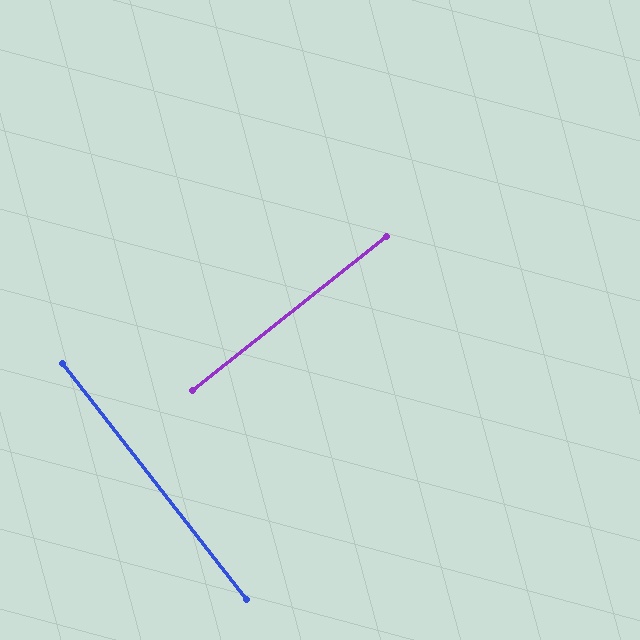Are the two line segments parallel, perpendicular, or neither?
Perpendicular — they meet at approximately 90°.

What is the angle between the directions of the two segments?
Approximately 90 degrees.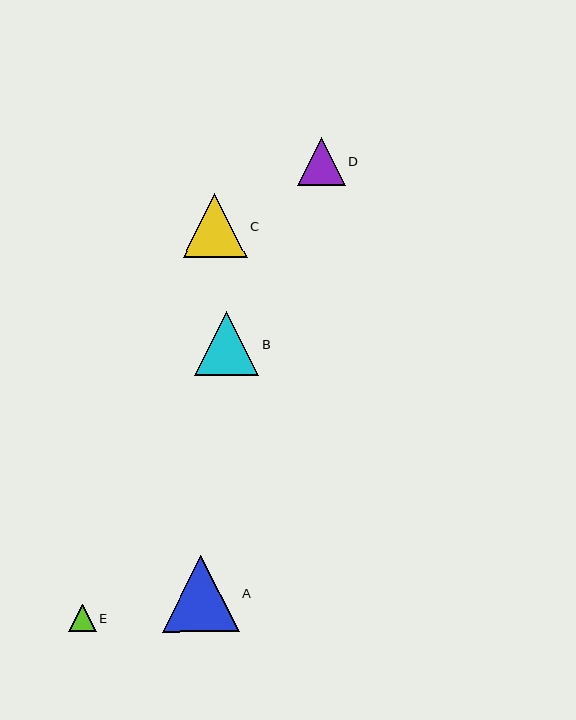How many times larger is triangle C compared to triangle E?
Triangle C is approximately 2.3 times the size of triangle E.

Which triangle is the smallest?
Triangle E is the smallest with a size of approximately 27 pixels.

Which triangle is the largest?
Triangle A is the largest with a size of approximately 77 pixels.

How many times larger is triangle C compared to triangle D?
Triangle C is approximately 1.3 times the size of triangle D.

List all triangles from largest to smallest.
From largest to smallest: A, C, B, D, E.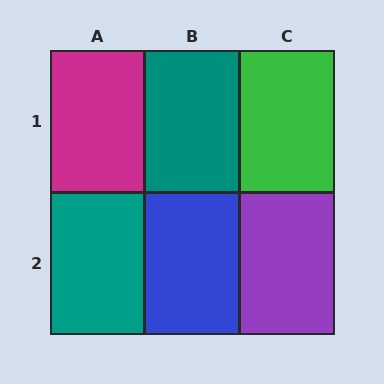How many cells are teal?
2 cells are teal.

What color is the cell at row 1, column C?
Green.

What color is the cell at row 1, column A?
Magenta.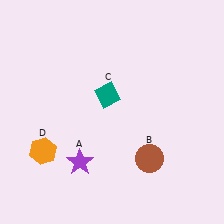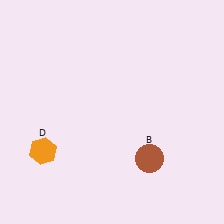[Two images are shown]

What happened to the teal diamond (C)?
The teal diamond (C) was removed in Image 2. It was in the top-left area of Image 1.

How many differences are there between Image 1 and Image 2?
There are 2 differences between the two images.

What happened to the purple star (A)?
The purple star (A) was removed in Image 2. It was in the bottom-left area of Image 1.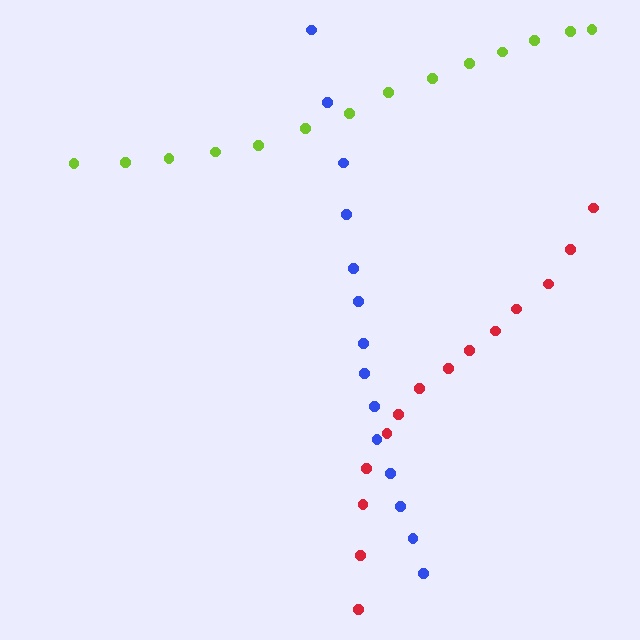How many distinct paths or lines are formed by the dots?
There are 3 distinct paths.